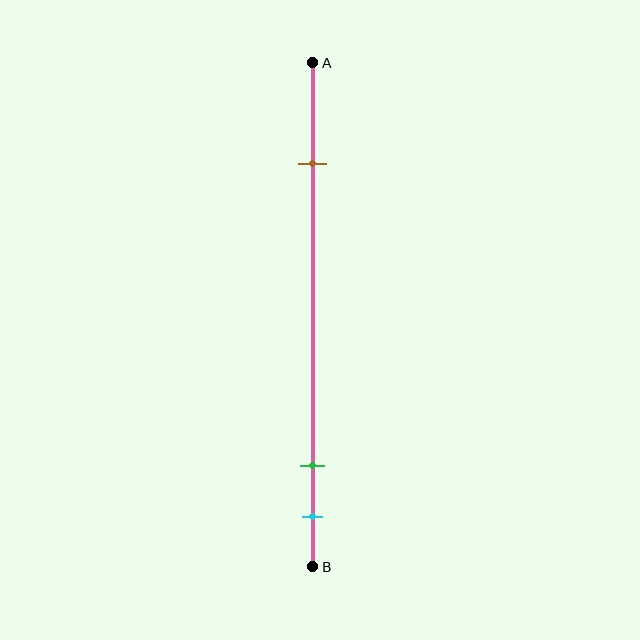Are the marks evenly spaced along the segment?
No, the marks are not evenly spaced.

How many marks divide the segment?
There are 3 marks dividing the segment.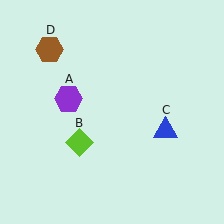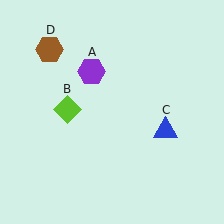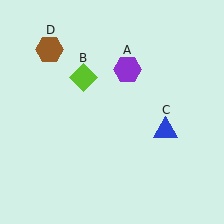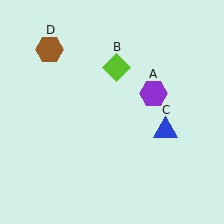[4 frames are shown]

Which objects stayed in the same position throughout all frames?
Blue triangle (object C) and brown hexagon (object D) remained stationary.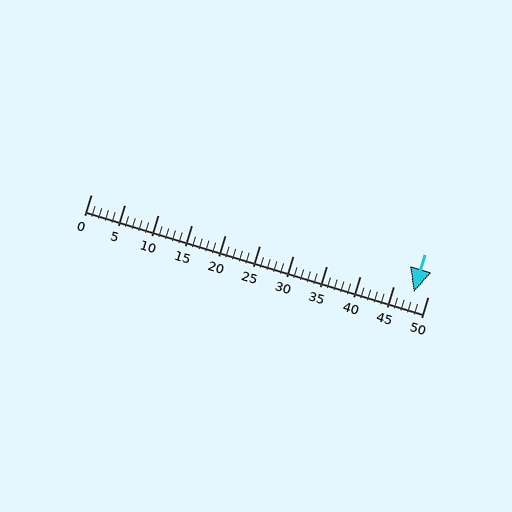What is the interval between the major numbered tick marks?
The major tick marks are spaced 5 units apart.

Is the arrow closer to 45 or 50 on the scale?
The arrow is closer to 50.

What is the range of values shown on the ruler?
The ruler shows values from 0 to 50.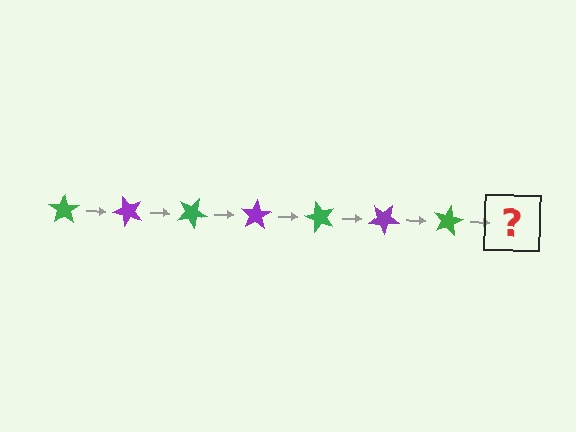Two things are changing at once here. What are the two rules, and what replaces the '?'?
The two rules are that it rotates 50 degrees each step and the color cycles through green and purple. The '?' should be a purple star, rotated 350 degrees from the start.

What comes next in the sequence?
The next element should be a purple star, rotated 350 degrees from the start.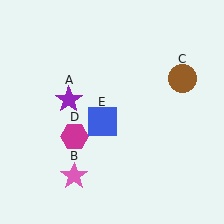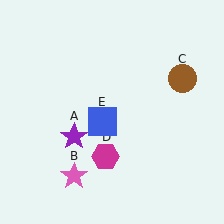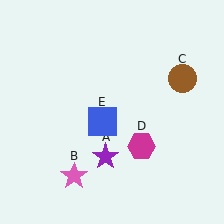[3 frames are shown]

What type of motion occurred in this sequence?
The purple star (object A), magenta hexagon (object D) rotated counterclockwise around the center of the scene.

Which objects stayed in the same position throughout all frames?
Pink star (object B) and brown circle (object C) and blue square (object E) remained stationary.